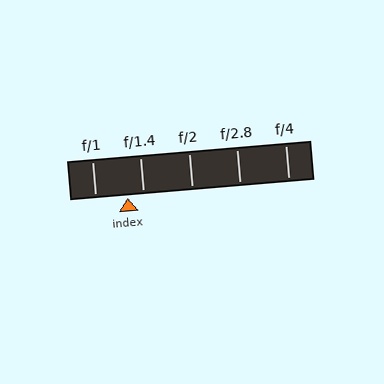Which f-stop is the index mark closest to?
The index mark is closest to f/1.4.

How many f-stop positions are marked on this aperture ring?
There are 5 f-stop positions marked.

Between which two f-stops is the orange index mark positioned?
The index mark is between f/1 and f/1.4.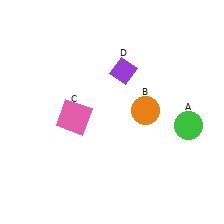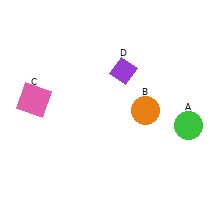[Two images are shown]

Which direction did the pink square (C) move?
The pink square (C) moved left.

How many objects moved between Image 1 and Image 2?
1 object moved between the two images.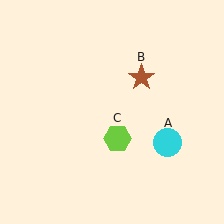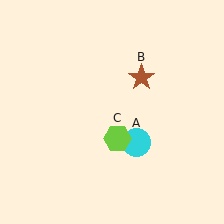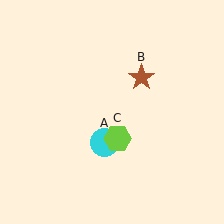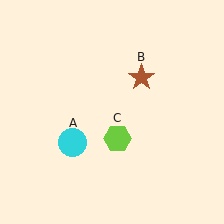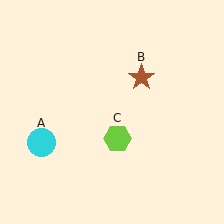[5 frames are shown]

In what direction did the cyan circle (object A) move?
The cyan circle (object A) moved left.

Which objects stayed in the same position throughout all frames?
Brown star (object B) and lime hexagon (object C) remained stationary.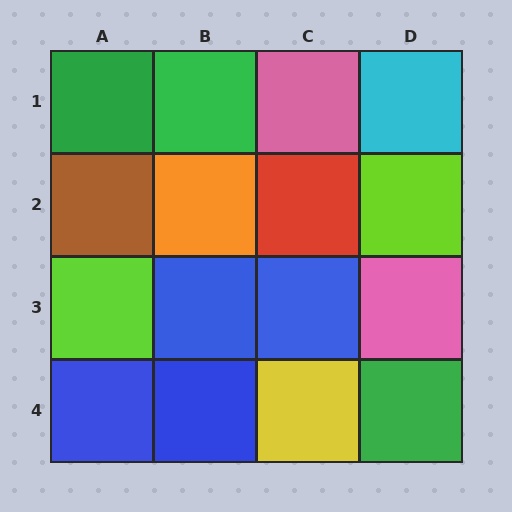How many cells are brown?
1 cell is brown.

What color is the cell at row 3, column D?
Pink.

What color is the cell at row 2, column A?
Brown.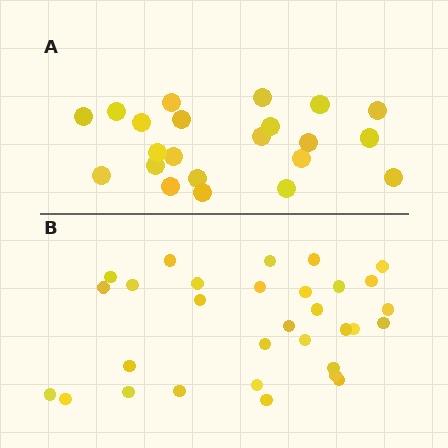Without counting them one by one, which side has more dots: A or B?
Region B (the bottom region) has more dots.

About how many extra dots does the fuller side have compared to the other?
Region B has roughly 8 or so more dots than region A.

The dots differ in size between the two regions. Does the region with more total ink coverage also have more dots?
No. Region A has more total ink coverage because its dots are larger, but region B actually contains more individual dots. Total area can be misleading — the number of items is what matters here.